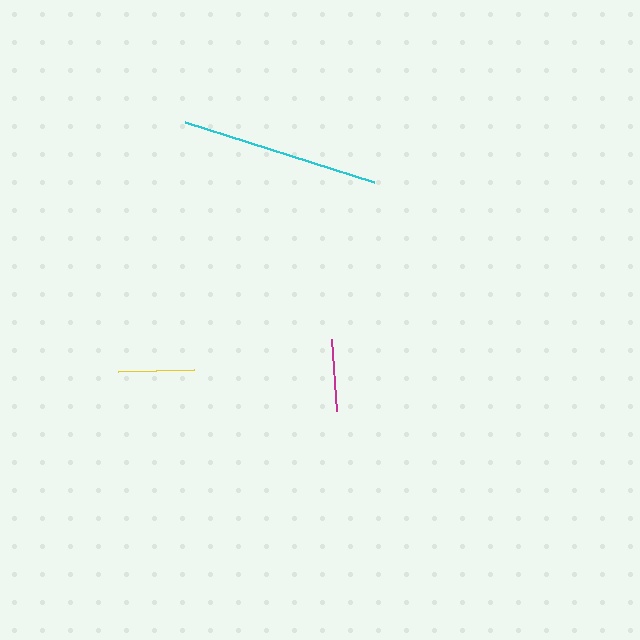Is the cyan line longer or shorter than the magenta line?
The cyan line is longer than the magenta line.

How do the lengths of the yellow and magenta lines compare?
The yellow and magenta lines are approximately the same length.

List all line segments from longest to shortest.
From longest to shortest: cyan, yellow, magenta.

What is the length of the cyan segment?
The cyan segment is approximately 199 pixels long.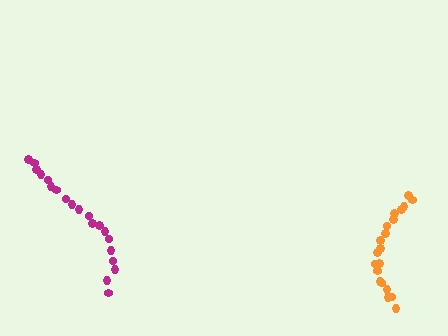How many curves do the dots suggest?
There are 2 distinct paths.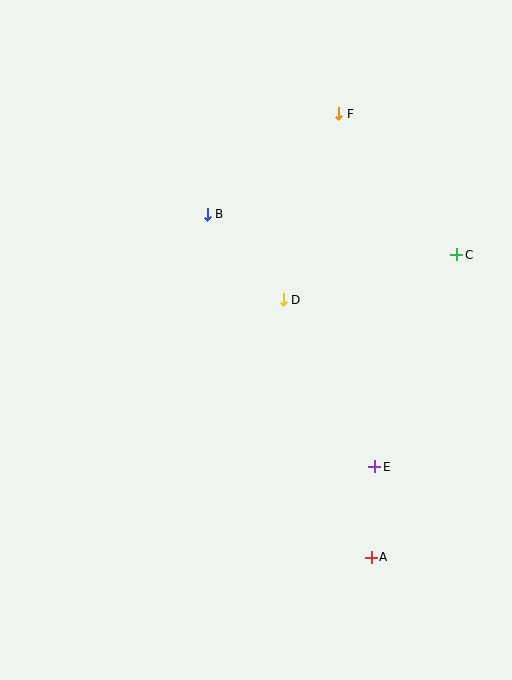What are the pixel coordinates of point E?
Point E is at (375, 467).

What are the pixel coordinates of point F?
Point F is at (339, 114).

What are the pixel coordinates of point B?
Point B is at (207, 214).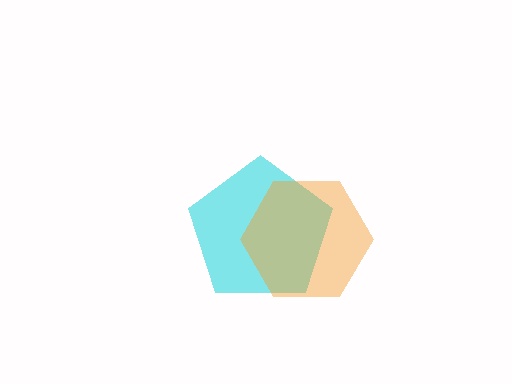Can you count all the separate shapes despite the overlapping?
Yes, there are 2 separate shapes.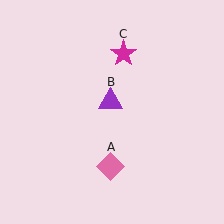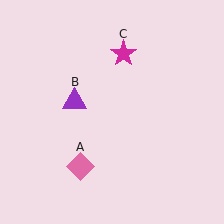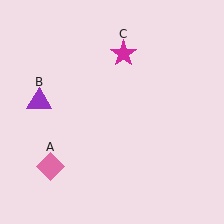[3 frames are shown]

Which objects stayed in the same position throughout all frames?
Magenta star (object C) remained stationary.